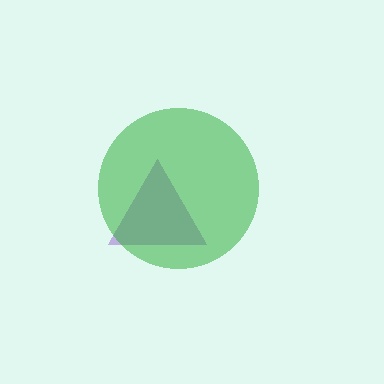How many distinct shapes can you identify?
There are 2 distinct shapes: a purple triangle, a green circle.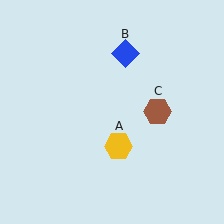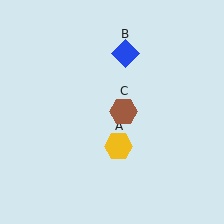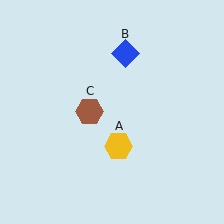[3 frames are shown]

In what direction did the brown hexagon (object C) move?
The brown hexagon (object C) moved left.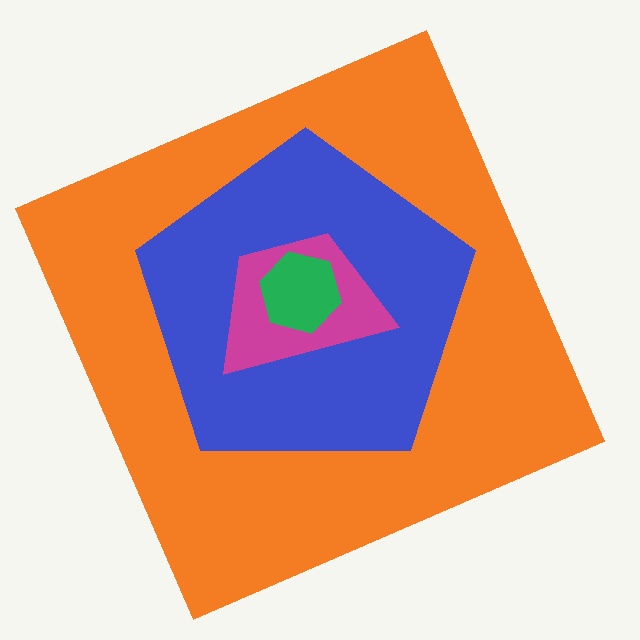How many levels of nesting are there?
4.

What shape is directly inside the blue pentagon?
The magenta trapezoid.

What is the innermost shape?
The green hexagon.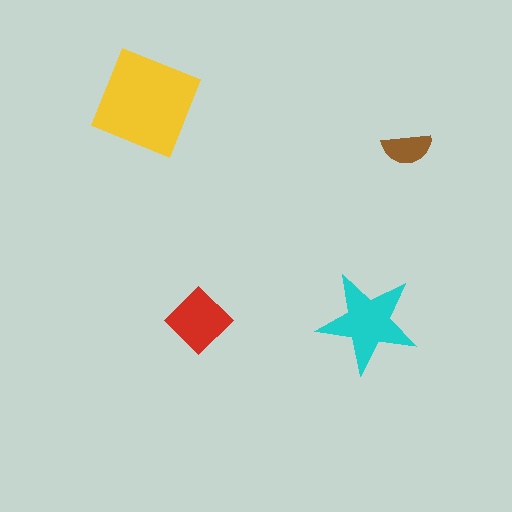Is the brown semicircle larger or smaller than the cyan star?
Smaller.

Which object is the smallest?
The brown semicircle.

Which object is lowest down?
The cyan star is bottommost.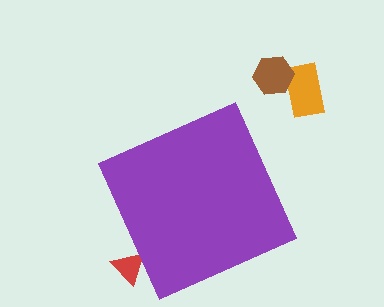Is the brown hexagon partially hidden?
No, the brown hexagon is fully visible.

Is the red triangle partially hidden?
Yes, the red triangle is partially hidden behind the purple diamond.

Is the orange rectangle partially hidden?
No, the orange rectangle is fully visible.